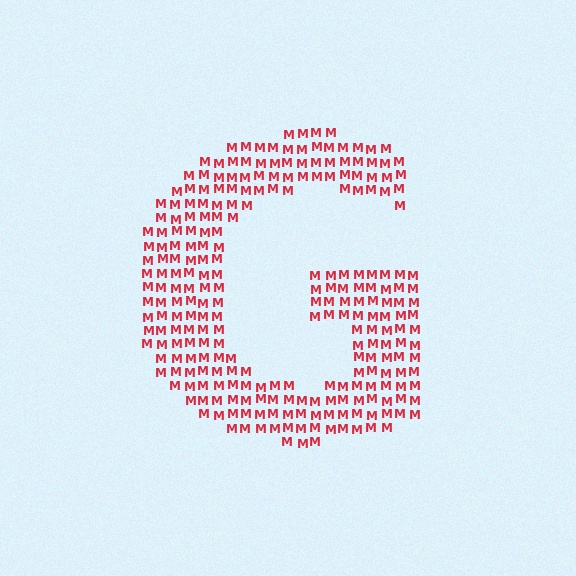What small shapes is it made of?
It is made of small letter M's.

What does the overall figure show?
The overall figure shows the letter G.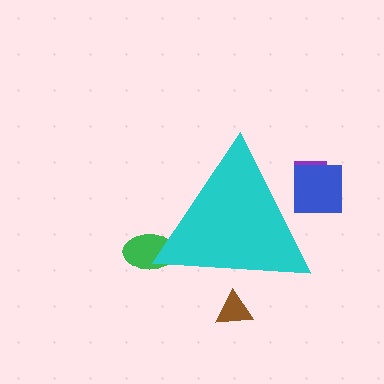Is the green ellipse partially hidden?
Yes, the green ellipse is partially hidden behind the cyan triangle.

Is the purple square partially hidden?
Yes, the purple square is partially hidden behind the cyan triangle.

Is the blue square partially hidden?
Yes, the blue square is partially hidden behind the cyan triangle.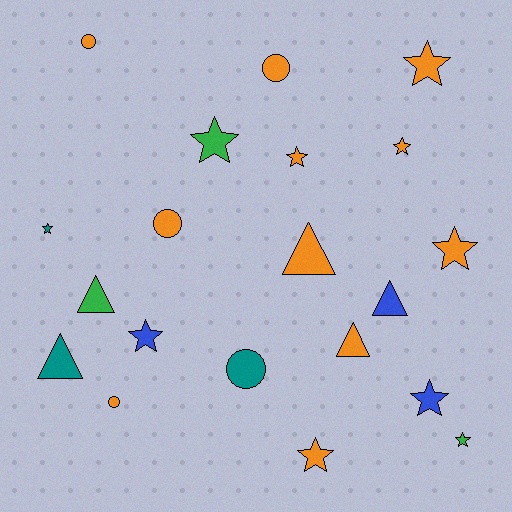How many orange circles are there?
There are 4 orange circles.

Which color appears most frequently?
Orange, with 11 objects.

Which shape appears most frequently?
Star, with 10 objects.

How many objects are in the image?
There are 20 objects.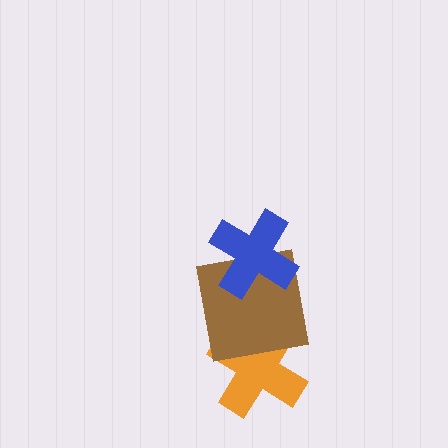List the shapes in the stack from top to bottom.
From top to bottom: the blue cross, the brown square, the orange cross.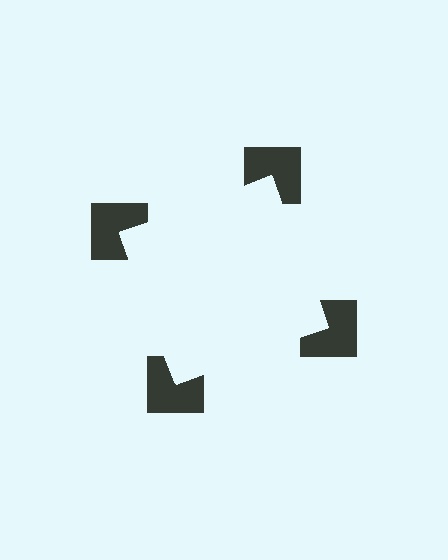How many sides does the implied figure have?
4 sides.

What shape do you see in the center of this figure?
An illusory square — its edges are inferred from the aligned wedge cuts in the notched squares, not physically drawn.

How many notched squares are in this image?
There are 4 — one at each vertex of the illusory square.